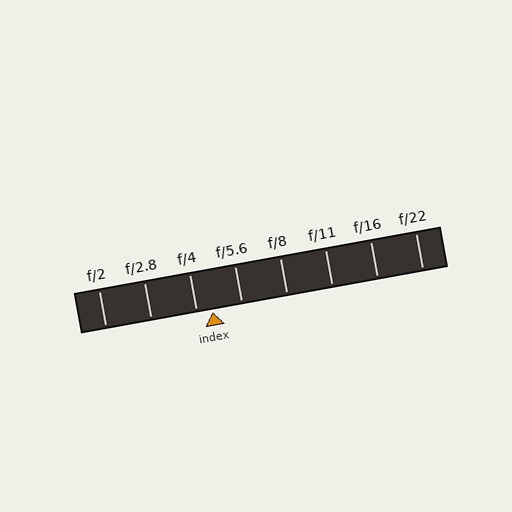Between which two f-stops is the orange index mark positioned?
The index mark is between f/4 and f/5.6.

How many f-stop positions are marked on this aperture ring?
There are 8 f-stop positions marked.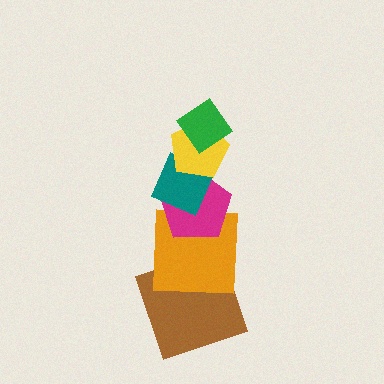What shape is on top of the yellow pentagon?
The green diamond is on top of the yellow pentagon.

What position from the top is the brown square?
The brown square is 6th from the top.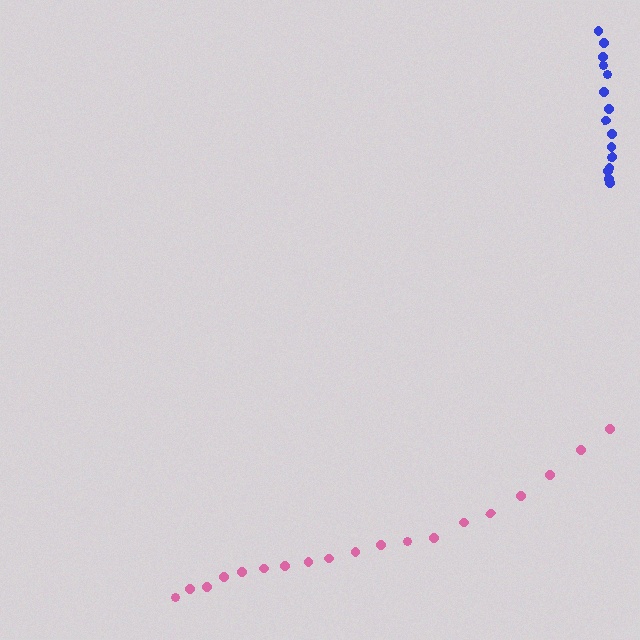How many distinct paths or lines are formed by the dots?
There are 2 distinct paths.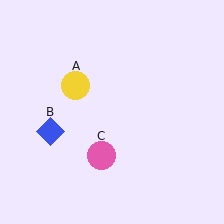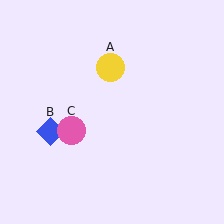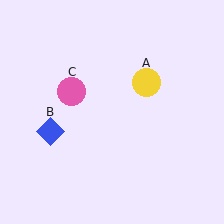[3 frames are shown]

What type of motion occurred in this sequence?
The yellow circle (object A), pink circle (object C) rotated clockwise around the center of the scene.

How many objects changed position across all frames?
2 objects changed position: yellow circle (object A), pink circle (object C).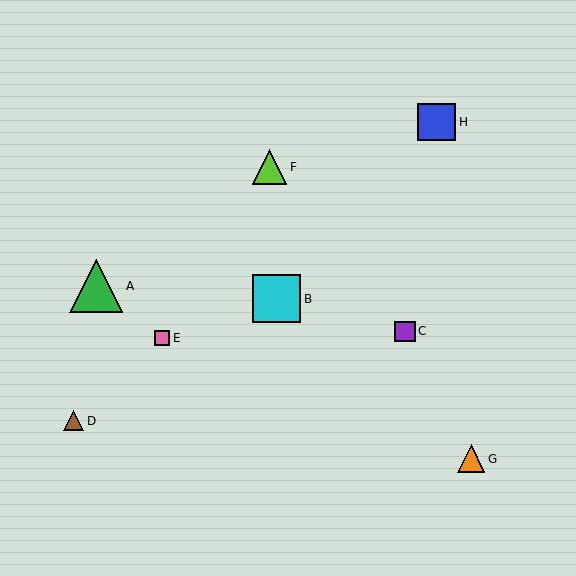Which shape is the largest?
The green triangle (labeled A) is the largest.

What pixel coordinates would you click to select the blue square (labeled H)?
Click at (437, 122) to select the blue square H.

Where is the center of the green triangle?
The center of the green triangle is at (96, 286).